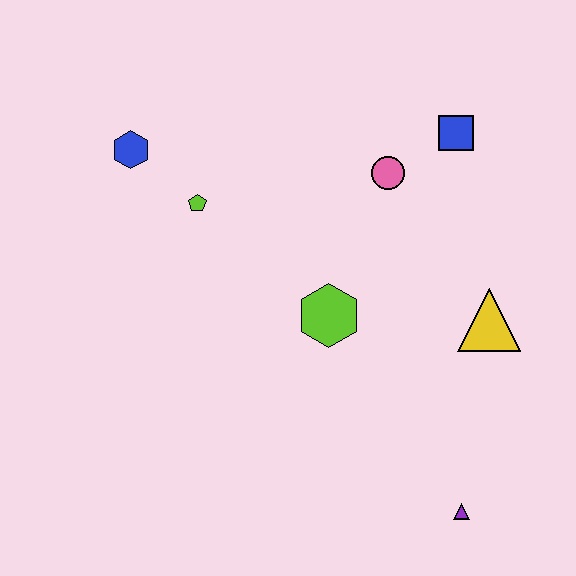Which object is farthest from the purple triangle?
The blue hexagon is farthest from the purple triangle.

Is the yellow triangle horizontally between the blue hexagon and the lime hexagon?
No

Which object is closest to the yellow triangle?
The lime hexagon is closest to the yellow triangle.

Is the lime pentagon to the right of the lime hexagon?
No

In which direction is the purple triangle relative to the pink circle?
The purple triangle is below the pink circle.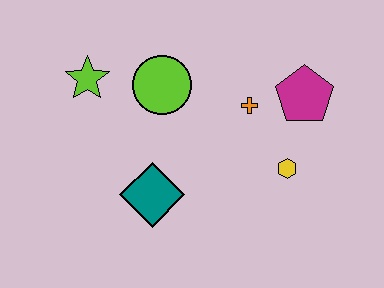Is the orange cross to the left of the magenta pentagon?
Yes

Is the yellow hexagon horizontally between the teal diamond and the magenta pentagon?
Yes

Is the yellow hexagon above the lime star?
No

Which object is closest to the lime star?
The lime circle is closest to the lime star.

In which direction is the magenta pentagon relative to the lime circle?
The magenta pentagon is to the right of the lime circle.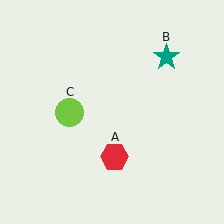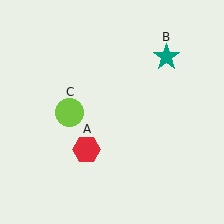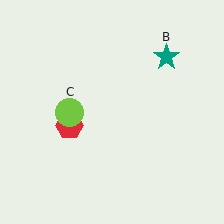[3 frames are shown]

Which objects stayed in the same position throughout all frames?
Teal star (object B) and lime circle (object C) remained stationary.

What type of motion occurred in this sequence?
The red hexagon (object A) rotated clockwise around the center of the scene.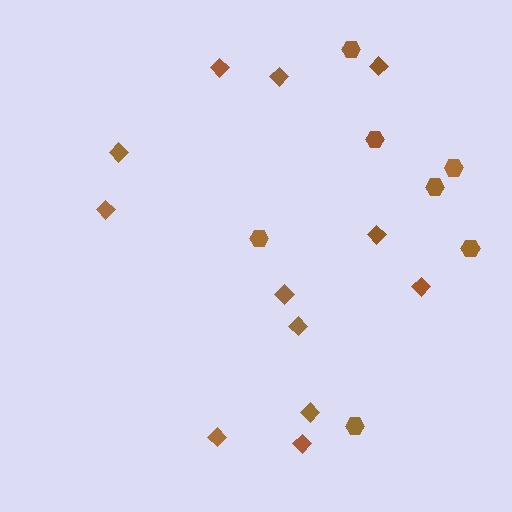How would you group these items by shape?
There are 2 groups: one group of hexagons (7) and one group of diamonds (12).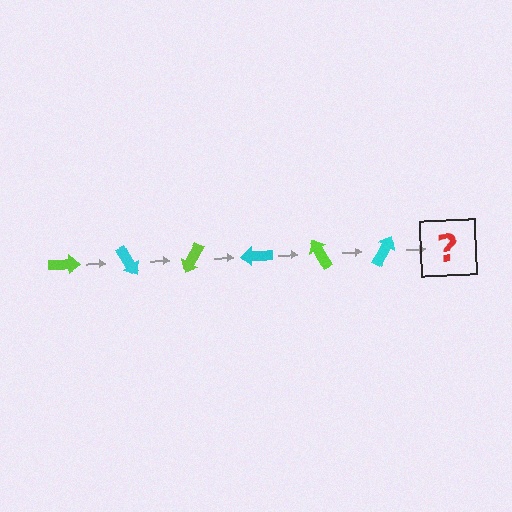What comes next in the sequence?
The next element should be a lime arrow, rotated 360 degrees from the start.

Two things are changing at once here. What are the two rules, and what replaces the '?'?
The two rules are that it rotates 60 degrees each step and the color cycles through lime and cyan. The '?' should be a lime arrow, rotated 360 degrees from the start.